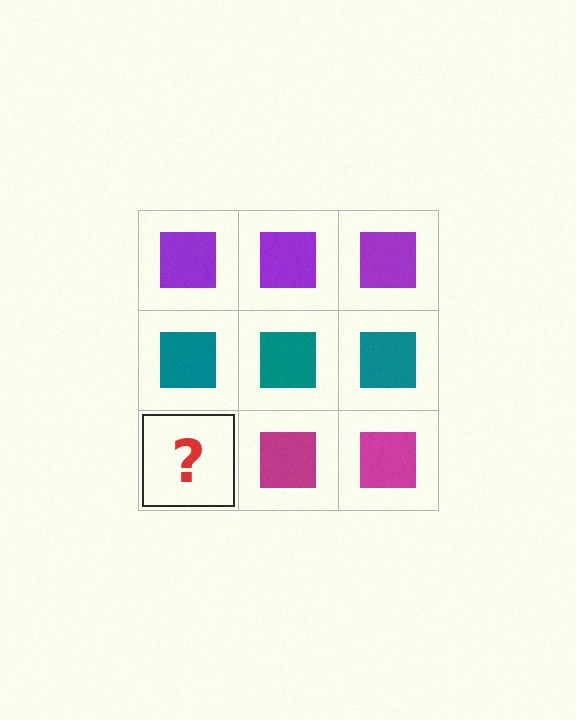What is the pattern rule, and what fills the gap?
The rule is that each row has a consistent color. The gap should be filled with a magenta square.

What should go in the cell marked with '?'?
The missing cell should contain a magenta square.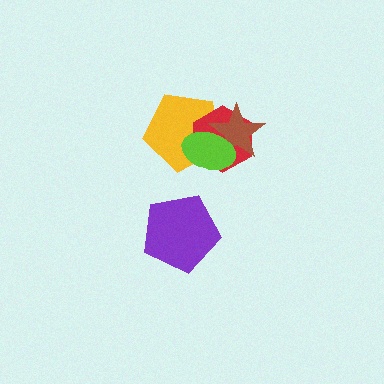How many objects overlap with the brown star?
3 objects overlap with the brown star.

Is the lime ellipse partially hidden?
No, no other shape covers it.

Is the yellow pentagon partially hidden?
Yes, it is partially covered by another shape.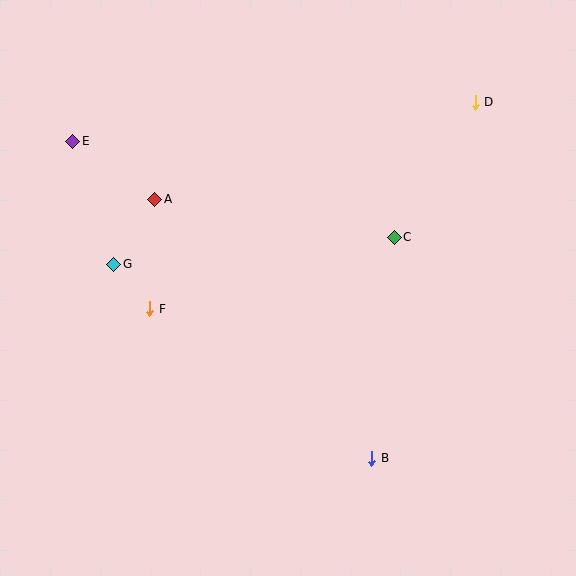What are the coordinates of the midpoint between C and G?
The midpoint between C and G is at (254, 251).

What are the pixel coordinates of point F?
Point F is at (150, 309).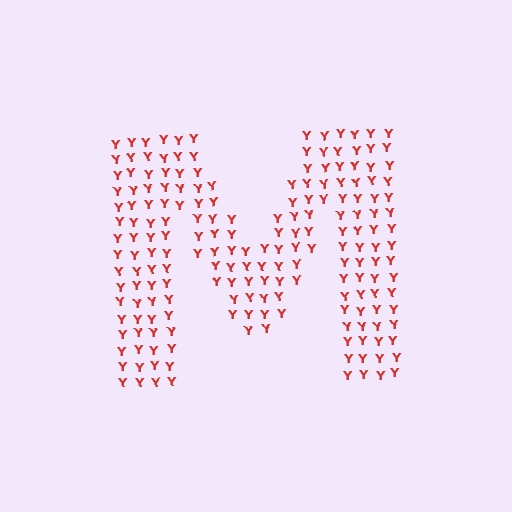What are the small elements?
The small elements are letter Y's.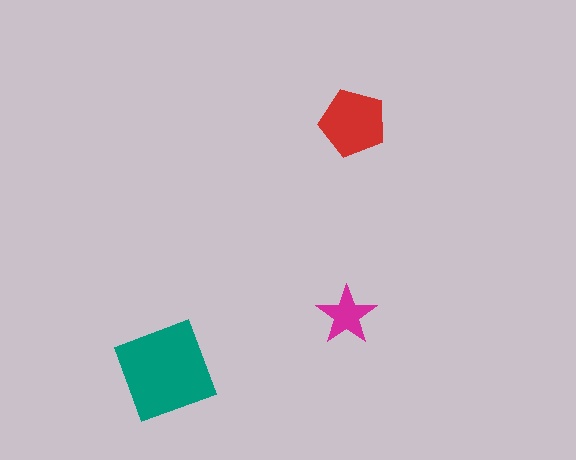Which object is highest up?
The red pentagon is topmost.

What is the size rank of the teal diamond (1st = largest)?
1st.